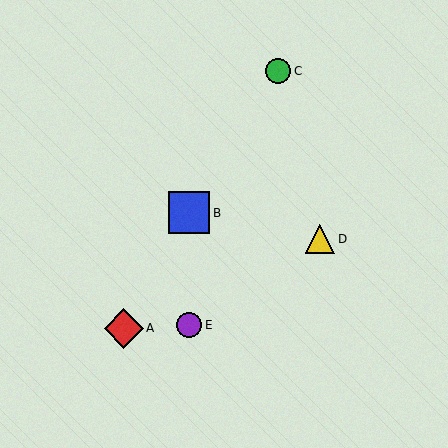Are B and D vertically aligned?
No, B is at x≈189 and D is at x≈320.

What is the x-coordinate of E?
Object E is at x≈189.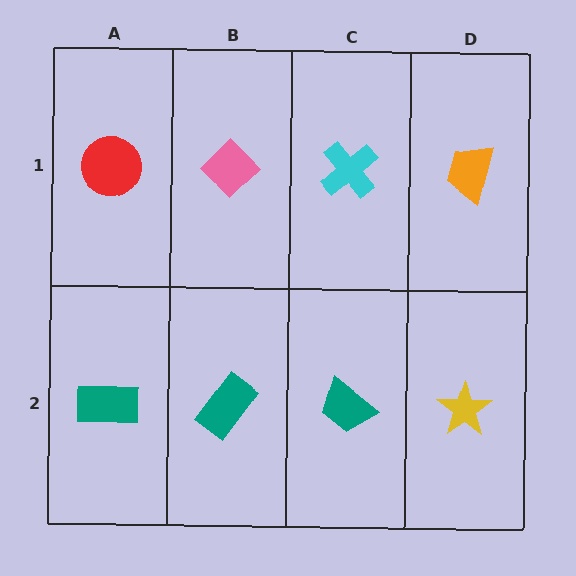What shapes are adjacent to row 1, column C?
A teal trapezoid (row 2, column C), a pink diamond (row 1, column B), an orange trapezoid (row 1, column D).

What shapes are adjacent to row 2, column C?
A cyan cross (row 1, column C), a teal rectangle (row 2, column B), a yellow star (row 2, column D).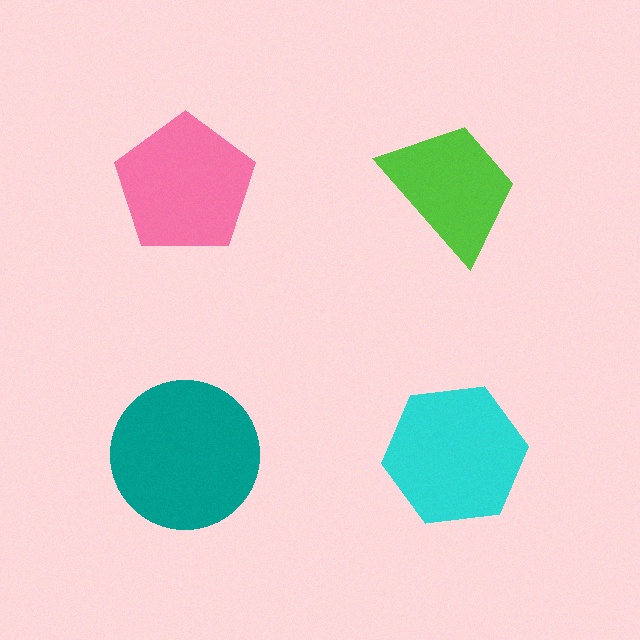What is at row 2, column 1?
A teal circle.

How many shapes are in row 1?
2 shapes.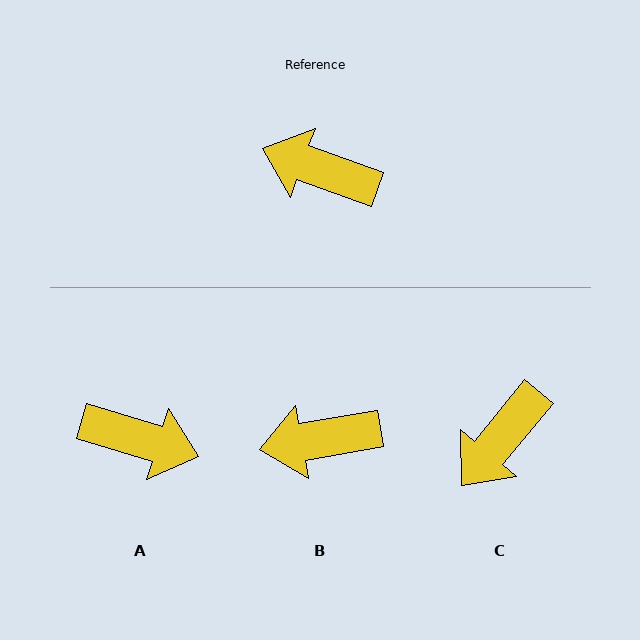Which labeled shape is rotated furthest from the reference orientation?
A, about 177 degrees away.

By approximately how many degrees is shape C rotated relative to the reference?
Approximately 70 degrees counter-clockwise.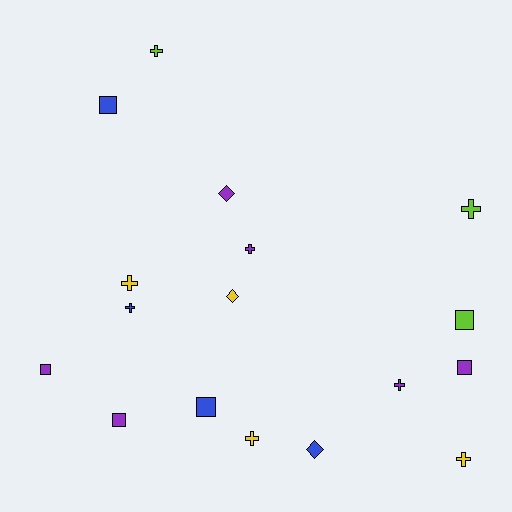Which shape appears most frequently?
Cross, with 8 objects.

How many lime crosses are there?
There are 2 lime crosses.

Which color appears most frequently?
Purple, with 6 objects.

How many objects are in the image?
There are 17 objects.